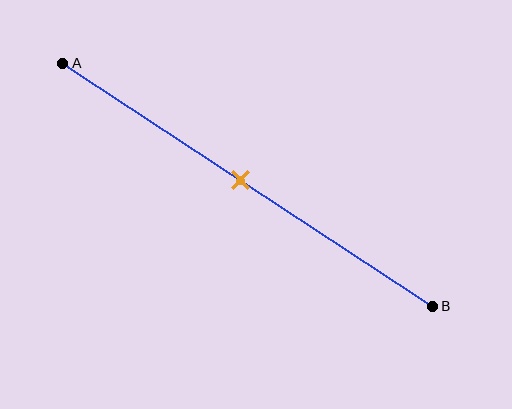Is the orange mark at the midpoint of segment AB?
Yes, the mark is approximately at the midpoint.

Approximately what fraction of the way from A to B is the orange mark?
The orange mark is approximately 50% of the way from A to B.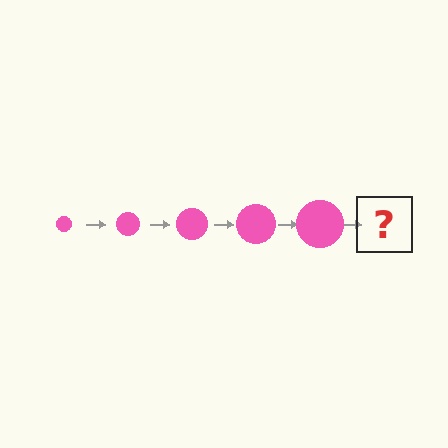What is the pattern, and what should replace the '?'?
The pattern is that the circle gets progressively larger each step. The '?' should be a pink circle, larger than the previous one.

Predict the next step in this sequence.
The next step is a pink circle, larger than the previous one.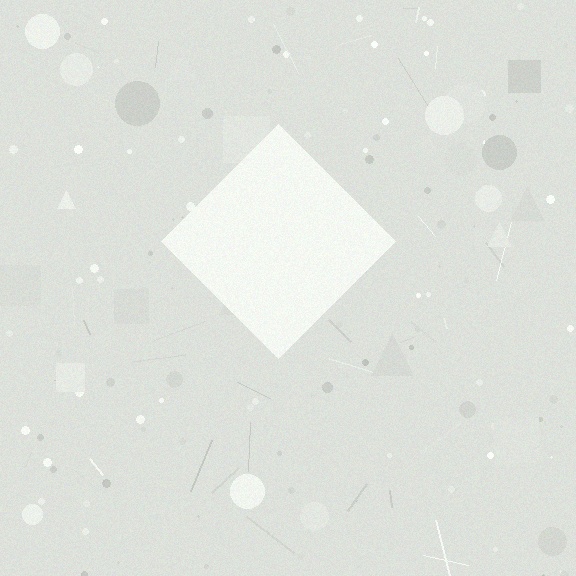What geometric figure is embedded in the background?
A diamond is embedded in the background.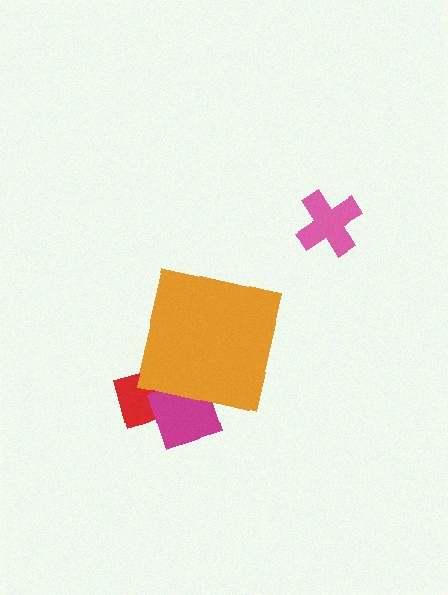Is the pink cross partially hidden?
No, the pink cross is fully visible.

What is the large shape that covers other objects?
An orange square.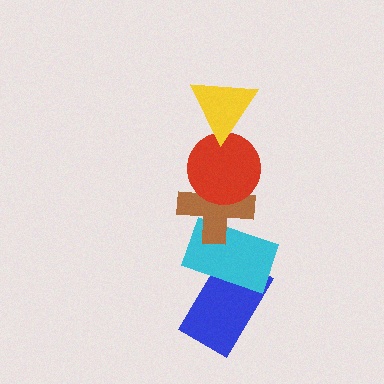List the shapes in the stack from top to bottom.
From top to bottom: the yellow triangle, the red circle, the brown cross, the cyan rectangle, the blue rectangle.